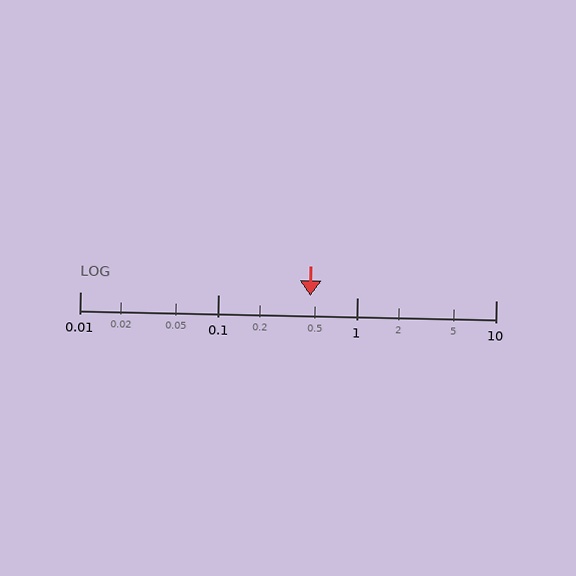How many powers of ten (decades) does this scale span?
The scale spans 3 decades, from 0.01 to 10.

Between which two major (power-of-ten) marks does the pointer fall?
The pointer is between 0.1 and 1.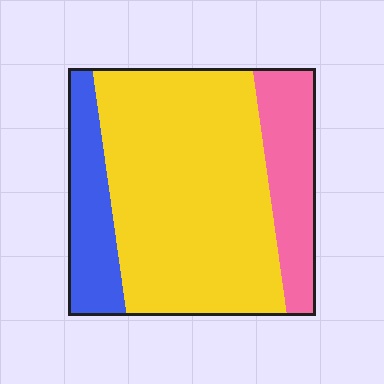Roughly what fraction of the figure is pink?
Pink takes up about one fifth (1/5) of the figure.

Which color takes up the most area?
Yellow, at roughly 65%.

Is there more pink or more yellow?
Yellow.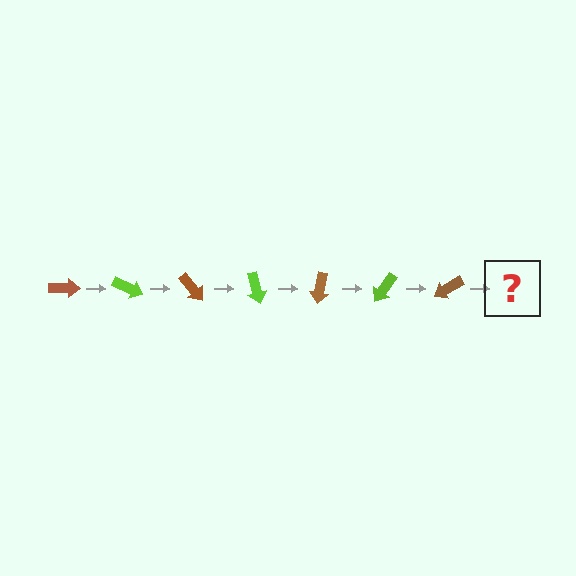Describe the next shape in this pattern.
It should be a lime arrow, rotated 175 degrees from the start.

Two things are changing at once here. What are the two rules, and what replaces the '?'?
The two rules are that it rotates 25 degrees each step and the color cycles through brown and lime. The '?' should be a lime arrow, rotated 175 degrees from the start.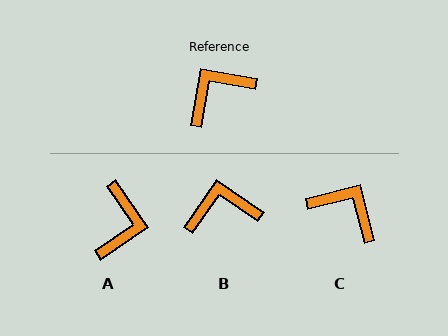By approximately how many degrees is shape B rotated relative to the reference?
Approximately 25 degrees clockwise.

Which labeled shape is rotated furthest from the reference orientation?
A, about 136 degrees away.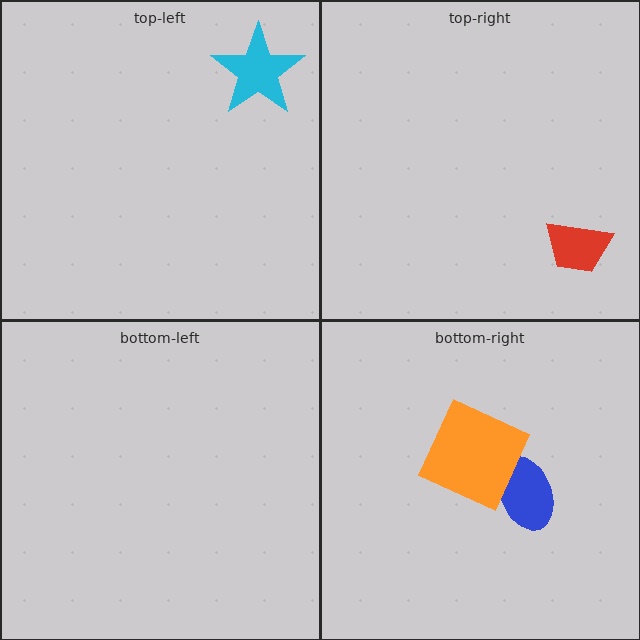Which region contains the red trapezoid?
The top-right region.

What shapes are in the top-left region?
The cyan star.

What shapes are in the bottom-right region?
The blue ellipse, the orange square.